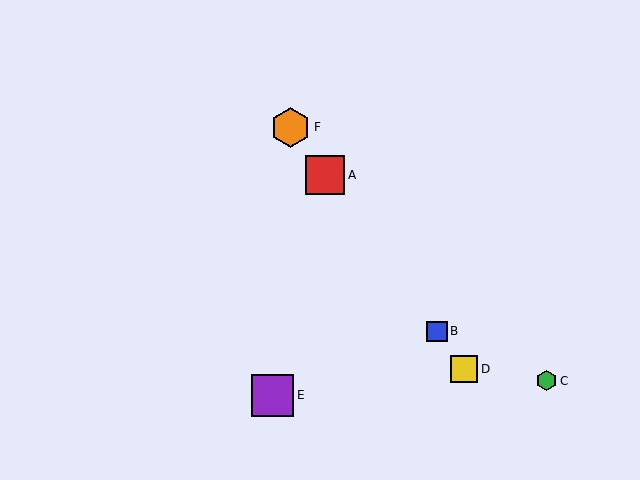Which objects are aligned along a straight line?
Objects A, B, D, F are aligned along a straight line.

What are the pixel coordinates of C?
Object C is at (547, 381).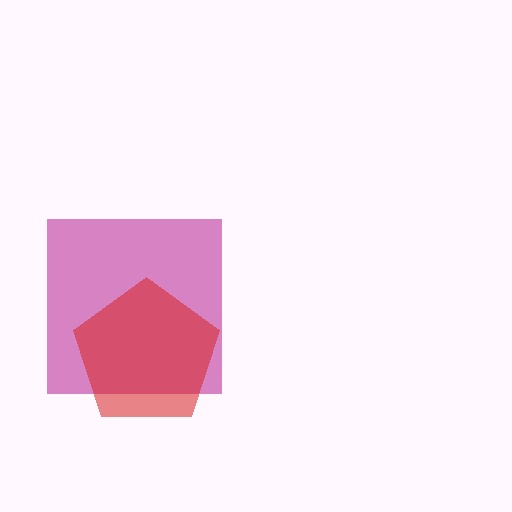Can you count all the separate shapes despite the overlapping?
Yes, there are 2 separate shapes.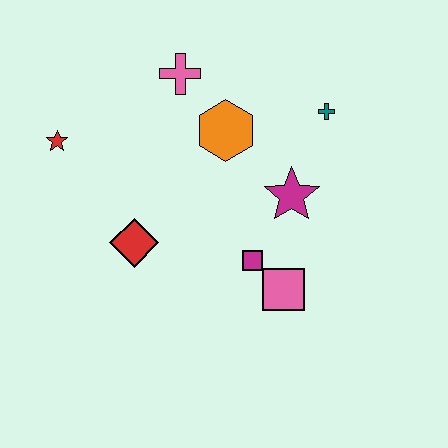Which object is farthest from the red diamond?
The teal cross is farthest from the red diamond.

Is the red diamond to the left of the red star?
No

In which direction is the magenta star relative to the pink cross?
The magenta star is below the pink cross.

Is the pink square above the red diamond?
No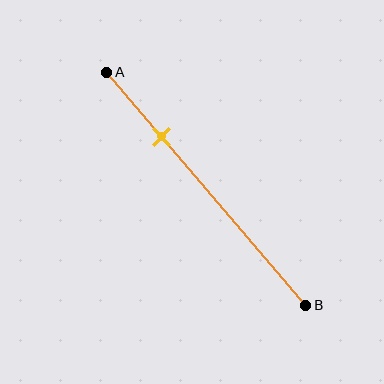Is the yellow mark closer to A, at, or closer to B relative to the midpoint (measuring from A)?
The yellow mark is closer to point A than the midpoint of segment AB.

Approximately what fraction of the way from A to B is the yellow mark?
The yellow mark is approximately 30% of the way from A to B.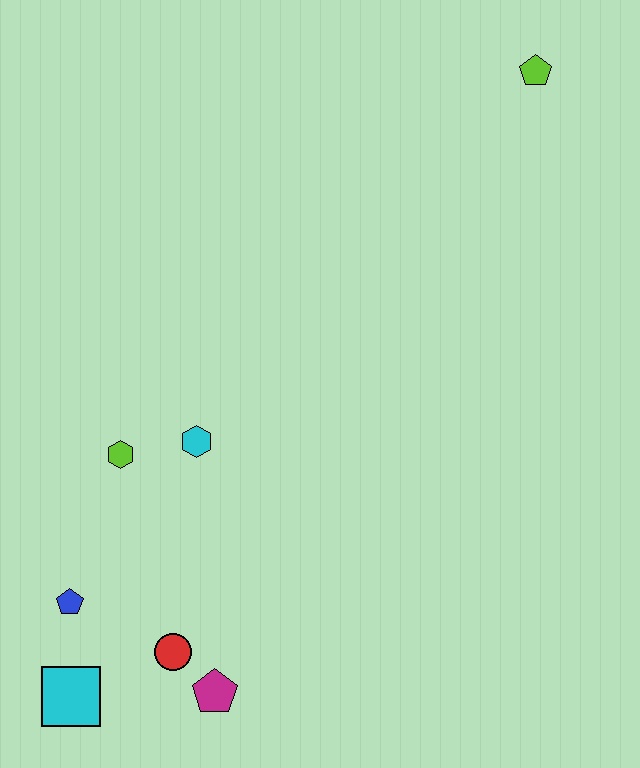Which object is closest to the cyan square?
The blue pentagon is closest to the cyan square.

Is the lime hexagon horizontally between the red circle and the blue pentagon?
Yes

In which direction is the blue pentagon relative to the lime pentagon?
The blue pentagon is below the lime pentagon.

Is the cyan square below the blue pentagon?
Yes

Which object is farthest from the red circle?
The lime pentagon is farthest from the red circle.